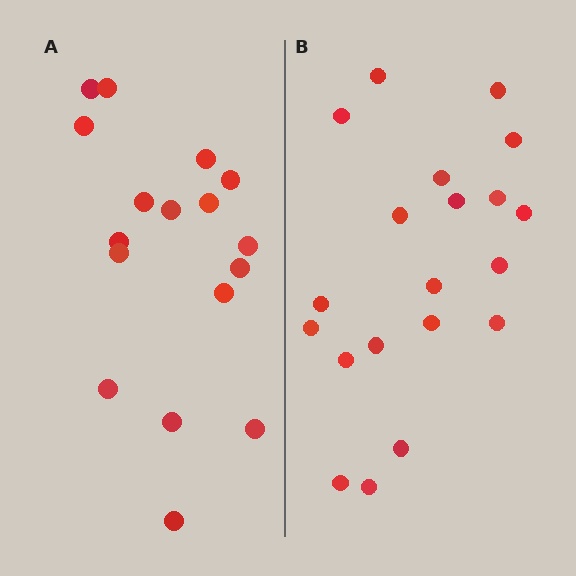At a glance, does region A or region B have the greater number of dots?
Region B (the right region) has more dots.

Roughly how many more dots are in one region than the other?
Region B has just a few more — roughly 2 or 3 more dots than region A.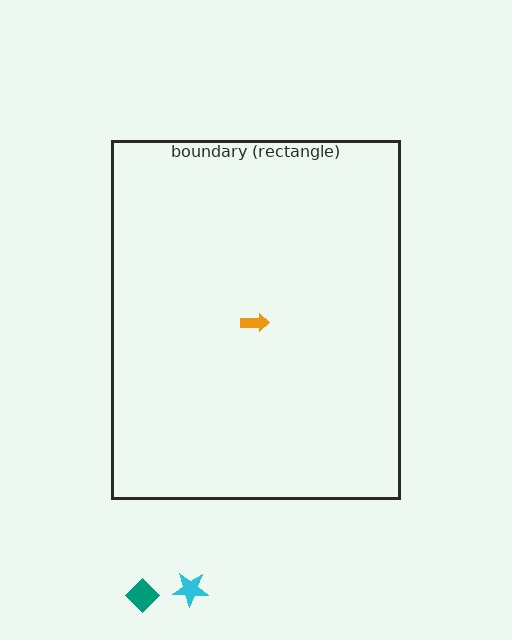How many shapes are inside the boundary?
1 inside, 2 outside.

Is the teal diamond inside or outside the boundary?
Outside.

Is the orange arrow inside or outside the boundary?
Inside.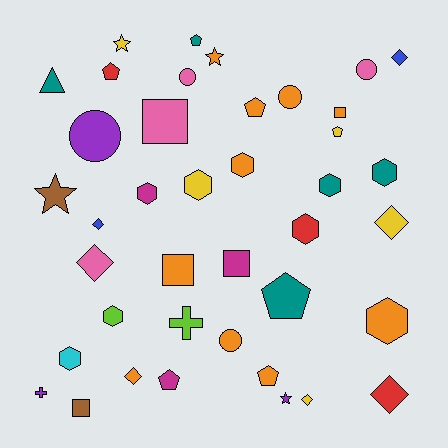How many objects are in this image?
There are 40 objects.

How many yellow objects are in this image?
There are 5 yellow objects.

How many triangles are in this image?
There is 1 triangle.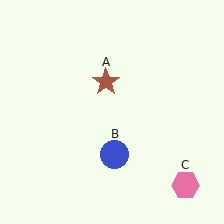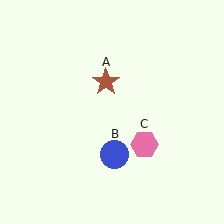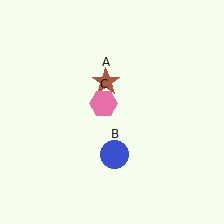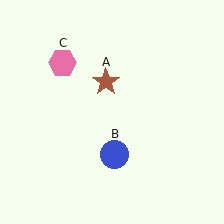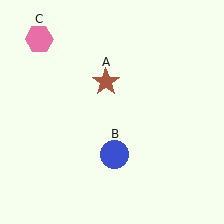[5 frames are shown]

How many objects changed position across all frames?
1 object changed position: pink hexagon (object C).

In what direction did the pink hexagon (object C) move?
The pink hexagon (object C) moved up and to the left.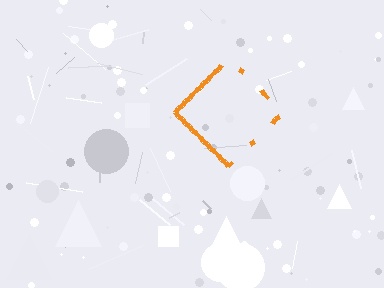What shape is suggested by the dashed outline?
The dashed outline suggests a diamond.